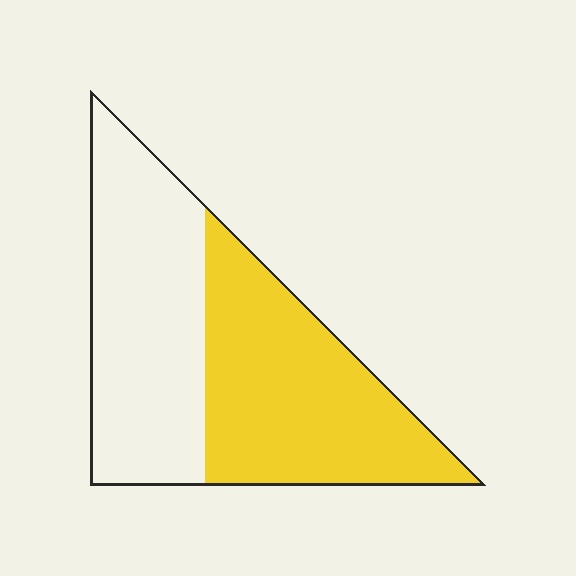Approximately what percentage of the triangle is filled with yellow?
Approximately 50%.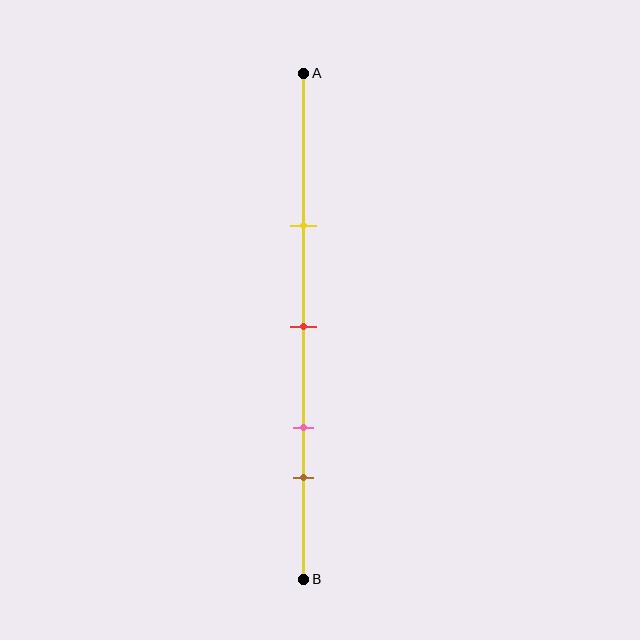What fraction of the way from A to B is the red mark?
The red mark is approximately 50% (0.5) of the way from A to B.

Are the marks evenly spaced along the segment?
No, the marks are not evenly spaced.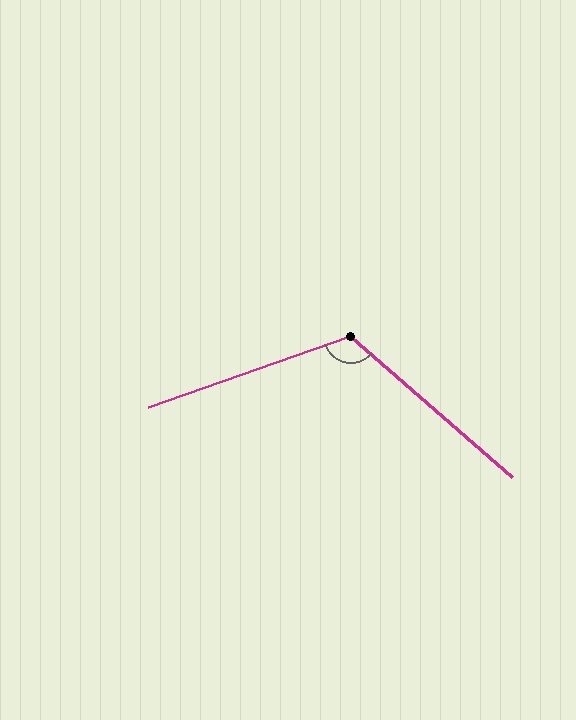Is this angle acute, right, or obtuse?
It is obtuse.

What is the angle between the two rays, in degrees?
Approximately 119 degrees.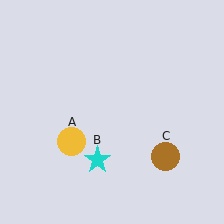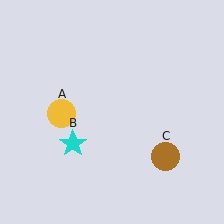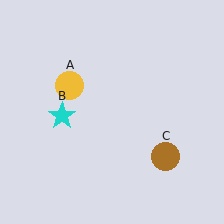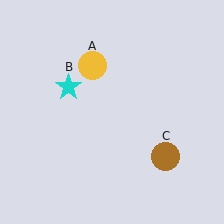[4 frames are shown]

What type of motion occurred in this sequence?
The yellow circle (object A), cyan star (object B) rotated clockwise around the center of the scene.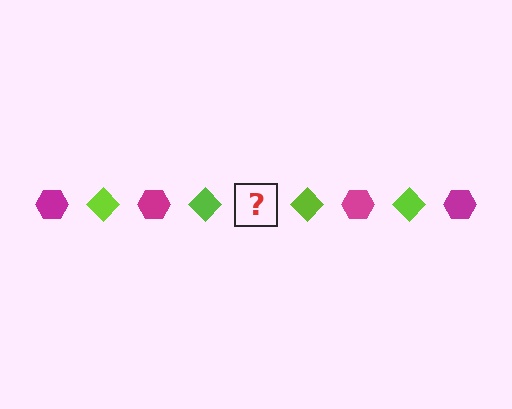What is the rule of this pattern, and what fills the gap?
The rule is that the pattern alternates between magenta hexagon and lime diamond. The gap should be filled with a magenta hexagon.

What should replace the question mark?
The question mark should be replaced with a magenta hexagon.